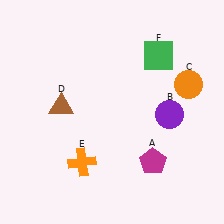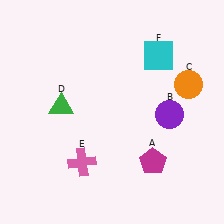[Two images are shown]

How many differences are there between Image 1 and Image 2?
There are 3 differences between the two images.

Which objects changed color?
D changed from brown to green. E changed from orange to pink. F changed from green to cyan.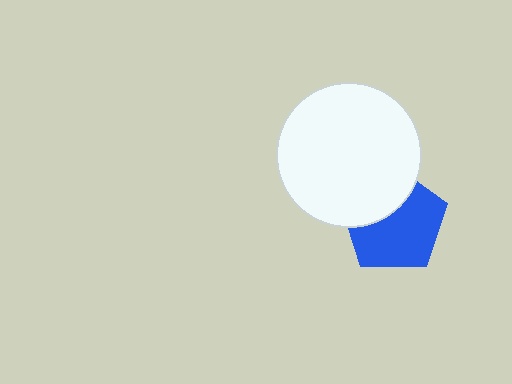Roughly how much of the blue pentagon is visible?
Most of it is visible (roughly 65%).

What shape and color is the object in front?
The object in front is a white circle.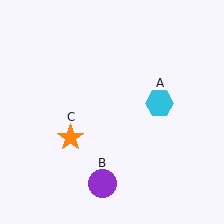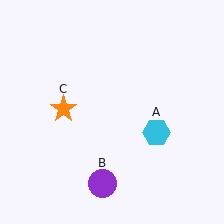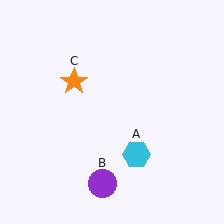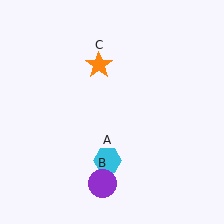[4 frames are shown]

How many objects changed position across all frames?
2 objects changed position: cyan hexagon (object A), orange star (object C).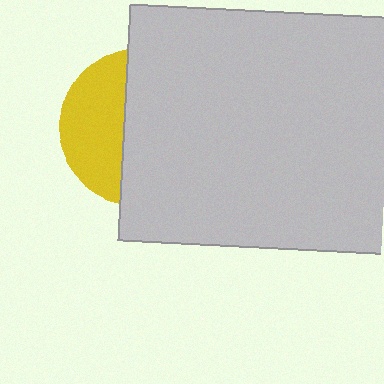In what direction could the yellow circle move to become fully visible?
The yellow circle could move left. That would shift it out from behind the light gray rectangle entirely.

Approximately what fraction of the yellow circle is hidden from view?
Roughly 62% of the yellow circle is hidden behind the light gray rectangle.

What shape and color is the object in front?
The object in front is a light gray rectangle.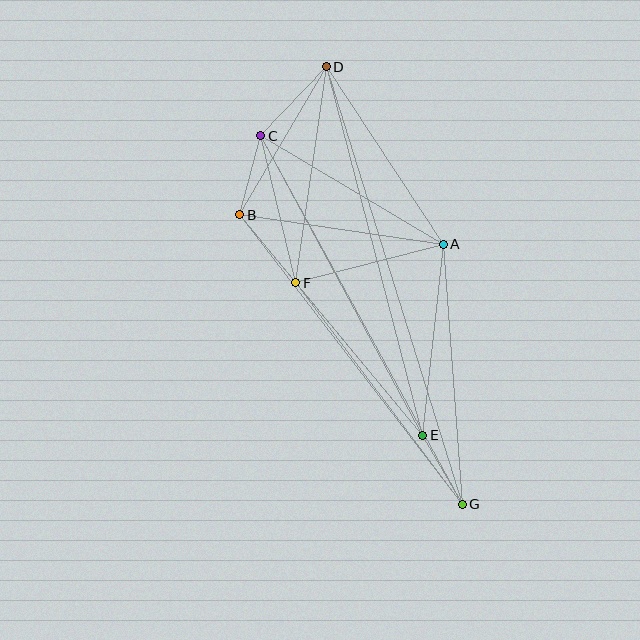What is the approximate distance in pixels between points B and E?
The distance between B and E is approximately 287 pixels.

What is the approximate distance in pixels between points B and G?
The distance between B and G is approximately 365 pixels.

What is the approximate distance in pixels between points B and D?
The distance between B and D is approximately 172 pixels.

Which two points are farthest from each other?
Points D and G are farthest from each other.